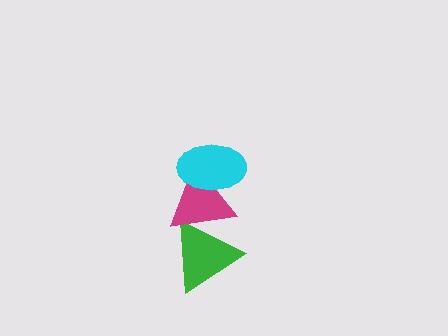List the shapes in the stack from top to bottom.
From top to bottom: the cyan ellipse, the magenta triangle, the green triangle.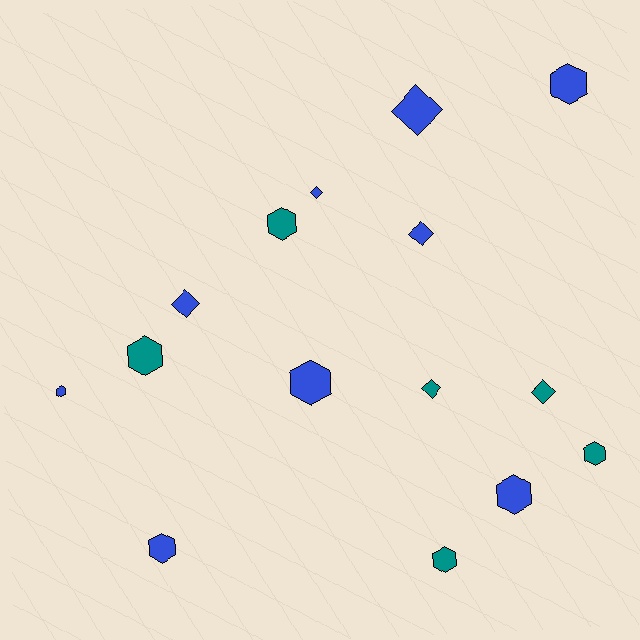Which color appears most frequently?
Blue, with 9 objects.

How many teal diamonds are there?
There are 2 teal diamonds.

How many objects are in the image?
There are 15 objects.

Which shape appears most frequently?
Hexagon, with 9 objects.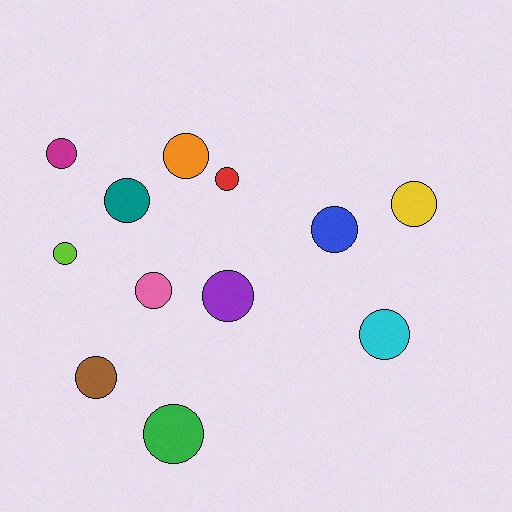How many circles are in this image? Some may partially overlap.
There are 12 circles.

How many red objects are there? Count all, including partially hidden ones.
There is 1 red object.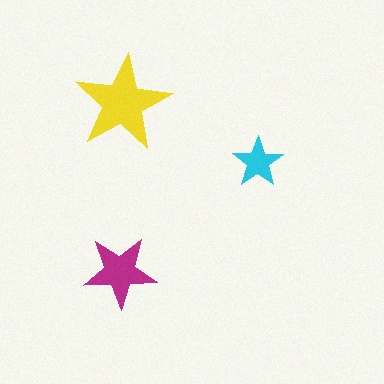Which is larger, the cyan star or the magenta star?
The magenta one.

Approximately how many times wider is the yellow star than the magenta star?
About 1.5 times wider.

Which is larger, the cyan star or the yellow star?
The yellow one.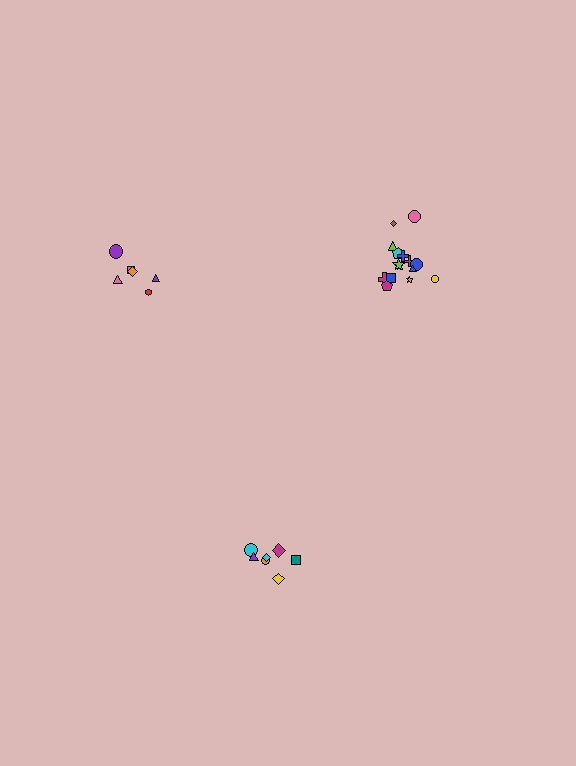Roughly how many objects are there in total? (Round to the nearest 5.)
Roughly 30 objects in total.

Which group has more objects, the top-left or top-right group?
The top-right group.